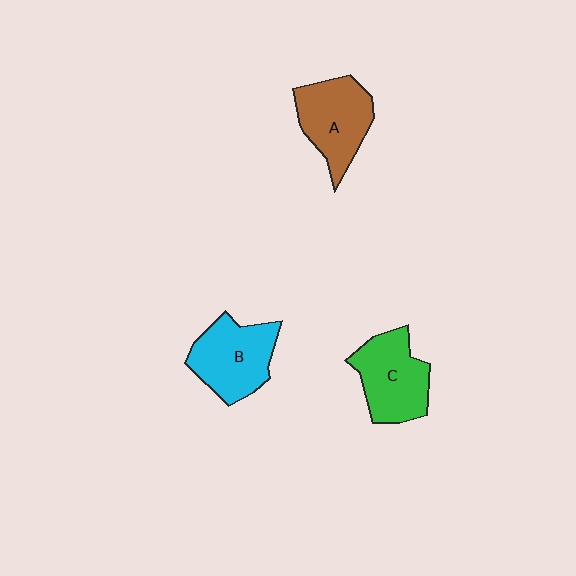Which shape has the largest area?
Shape B (cyan).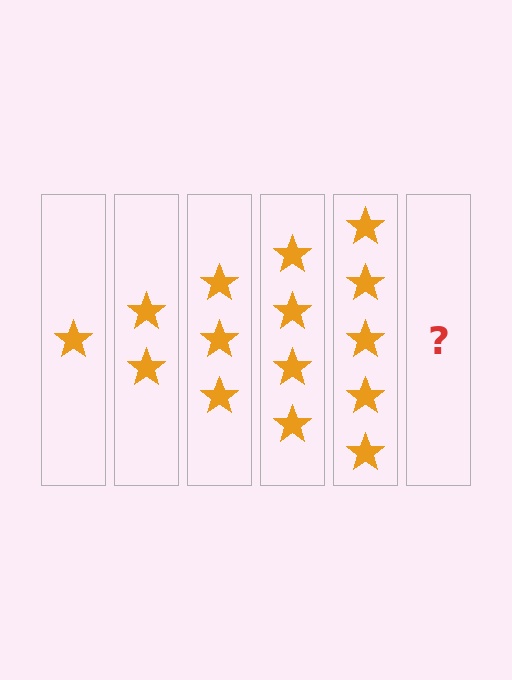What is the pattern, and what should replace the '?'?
The pattern is that each step adds one more star. The '?' should be 6 stars.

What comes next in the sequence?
The next element should be 6 stars.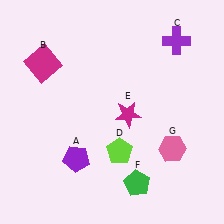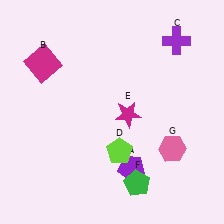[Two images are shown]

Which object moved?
The purple pentagon (A) moved right.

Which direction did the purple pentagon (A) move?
The purple pentagon (A) moved right.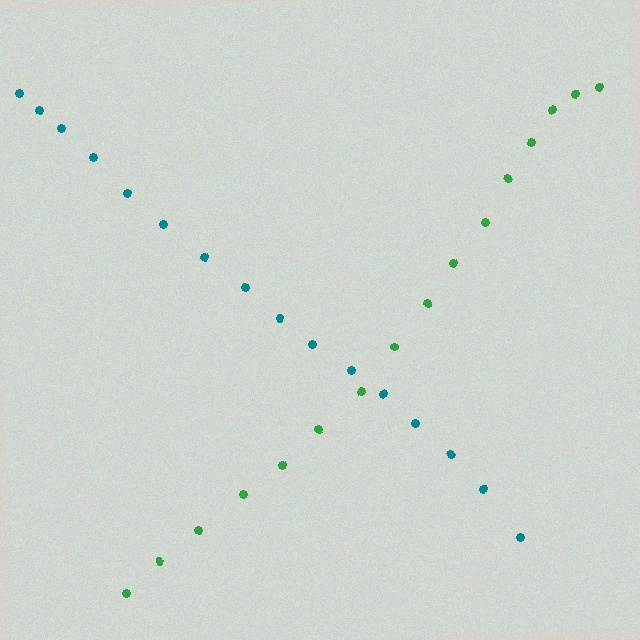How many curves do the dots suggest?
There are 2 distinct paths.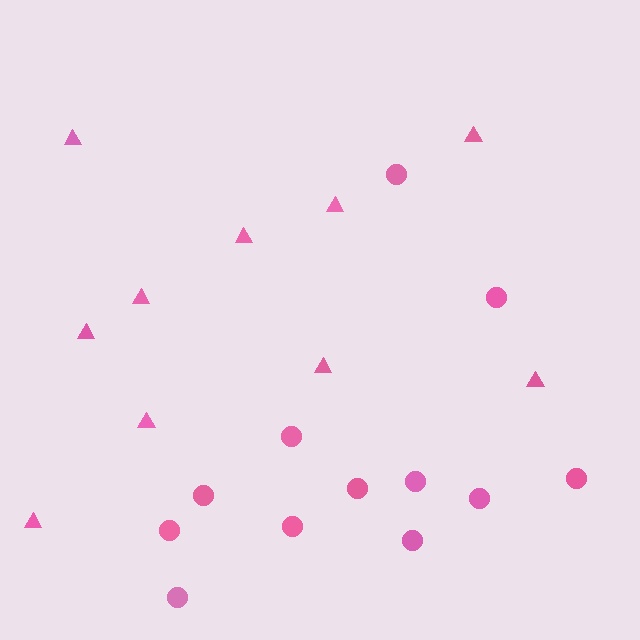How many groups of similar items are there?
There are 2 groups: one group of circles (12) and one group of triangles (10).